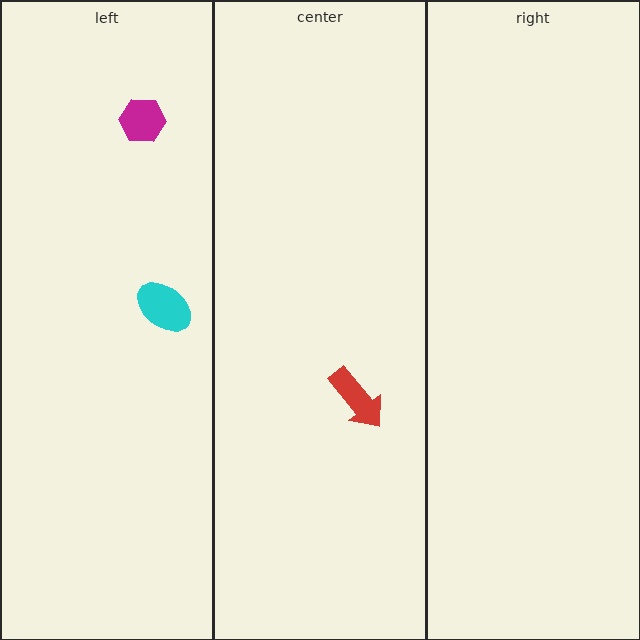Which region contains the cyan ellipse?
The left region.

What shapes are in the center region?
The red arrow.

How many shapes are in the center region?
1.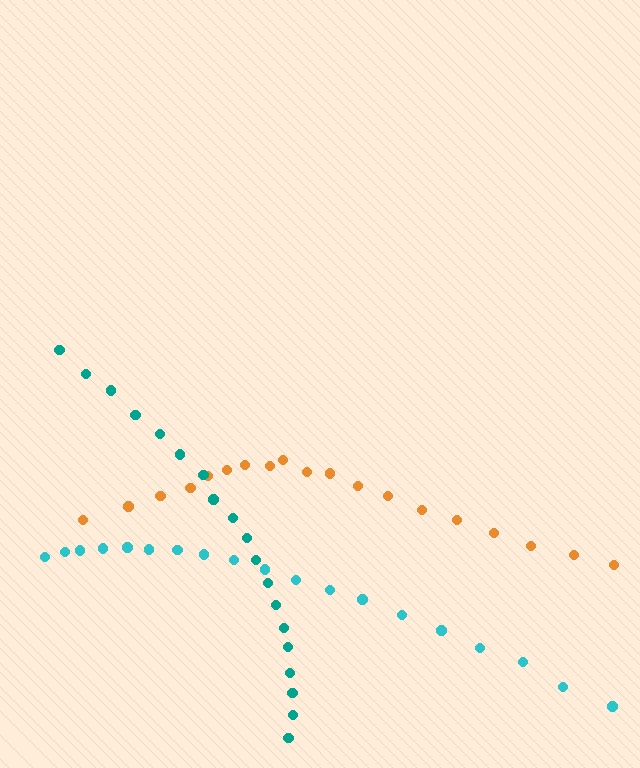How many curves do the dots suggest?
There are 3 distinct paths.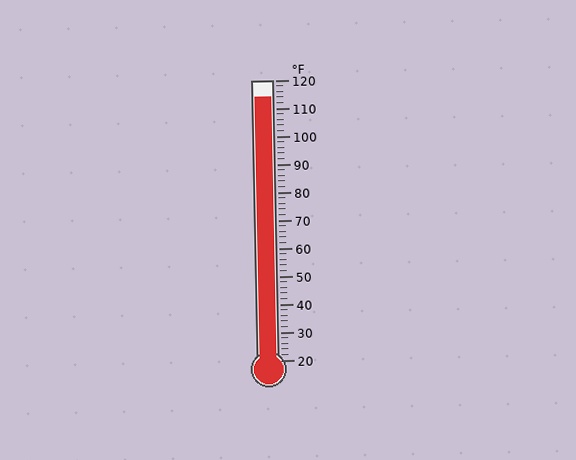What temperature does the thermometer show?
The thermometer shows approximately 114°F.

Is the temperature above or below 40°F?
The temperature is above 40°F.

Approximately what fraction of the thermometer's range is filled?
The thermometer is filled to approximately 95% of its range.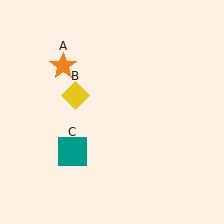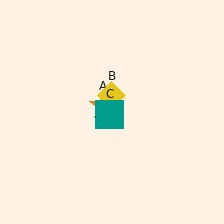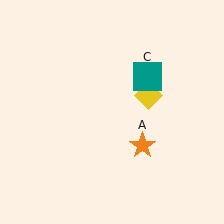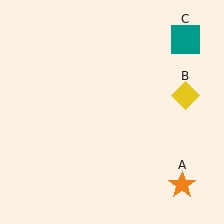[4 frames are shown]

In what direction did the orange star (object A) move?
The orange star (object A) moved down and to the right.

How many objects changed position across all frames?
3 objects changed position: orange star (object A), yellow diamond (object B), teal square (object C).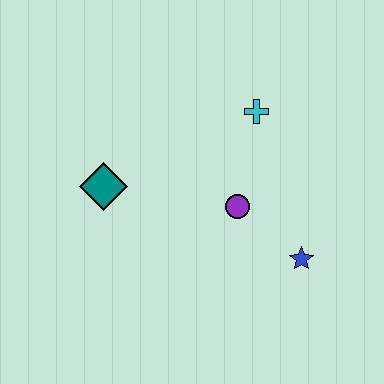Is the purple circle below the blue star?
No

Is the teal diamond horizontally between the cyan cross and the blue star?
No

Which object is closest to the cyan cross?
The purple circle is closest to the cyan cross.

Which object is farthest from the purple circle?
The teal diamond is farthest from the purple circle.